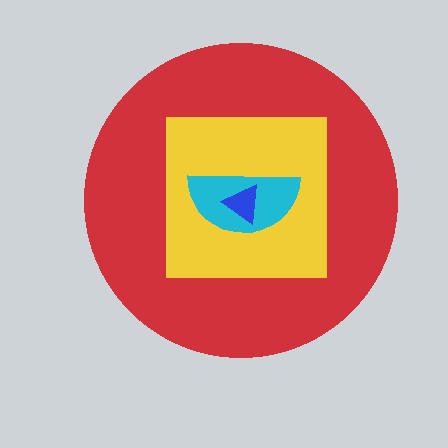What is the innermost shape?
The blue triangle.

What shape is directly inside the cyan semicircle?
The blue triangle.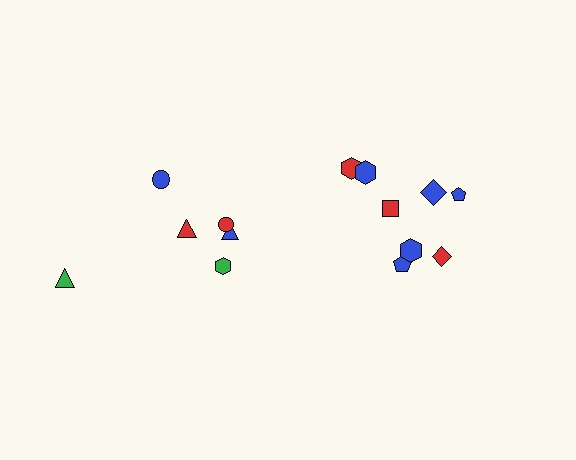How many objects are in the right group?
There are 8 objects.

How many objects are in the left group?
There are 6 objects.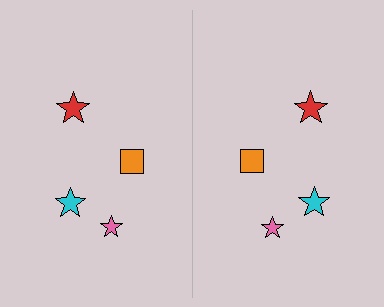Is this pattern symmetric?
Yes, this pattern has bilateral (reflection) symmetry.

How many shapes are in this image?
There are 8 shapes in this image.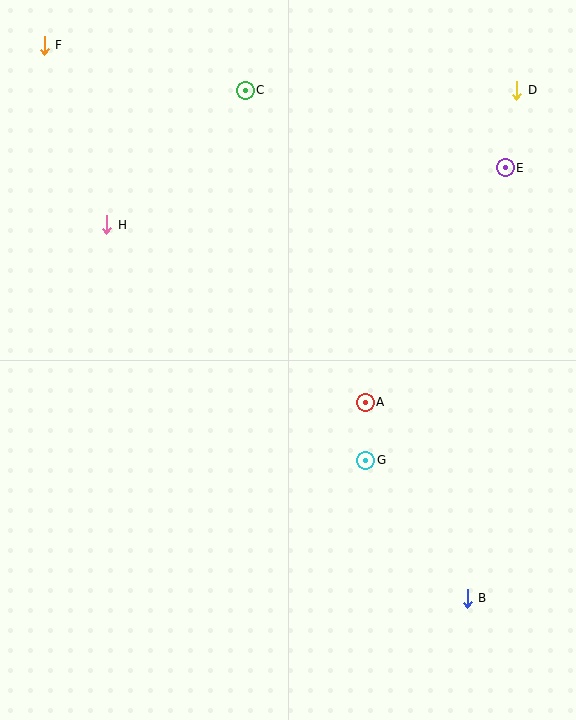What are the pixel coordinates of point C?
Point C is at (245, 90).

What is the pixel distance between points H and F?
The distance between H and F is 190 pixels.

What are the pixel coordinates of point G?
Point G is at (366, 460).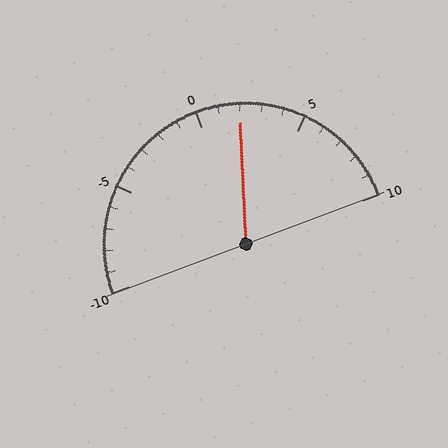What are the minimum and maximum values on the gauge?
The gauge ranges from -10 to 10.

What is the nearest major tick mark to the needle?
The nearest major tick mark is 0.